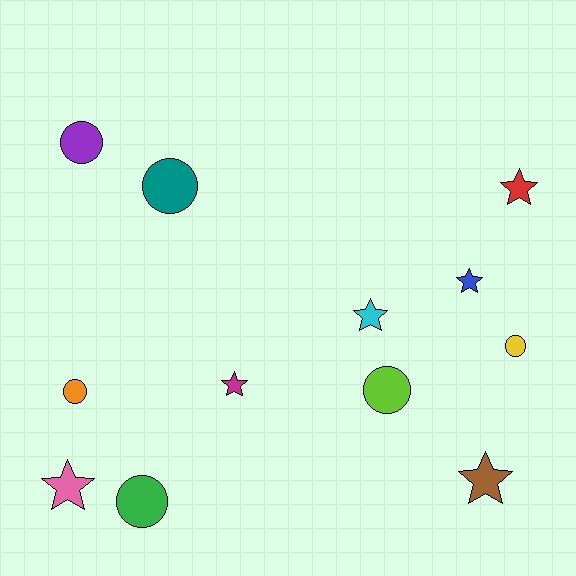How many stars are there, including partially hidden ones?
There are 6 stars.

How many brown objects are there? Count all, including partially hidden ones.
There is 1 brown object.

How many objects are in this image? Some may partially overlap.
There are 12 objects.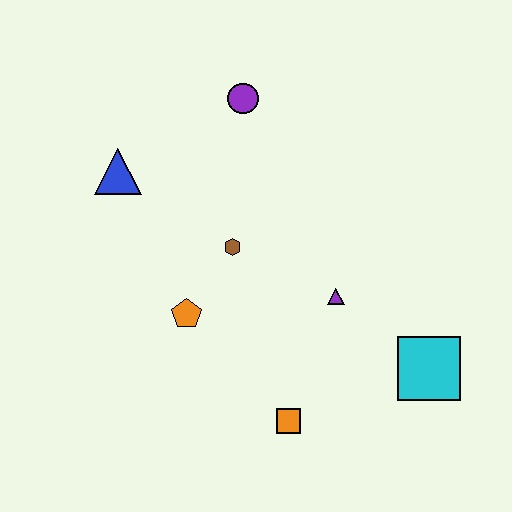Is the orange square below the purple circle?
Yes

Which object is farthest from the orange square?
The purple circle is farthest from the orange square.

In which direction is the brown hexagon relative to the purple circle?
The brown hexagon is below the purple circle.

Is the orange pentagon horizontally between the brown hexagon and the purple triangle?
No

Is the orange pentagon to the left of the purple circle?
Yes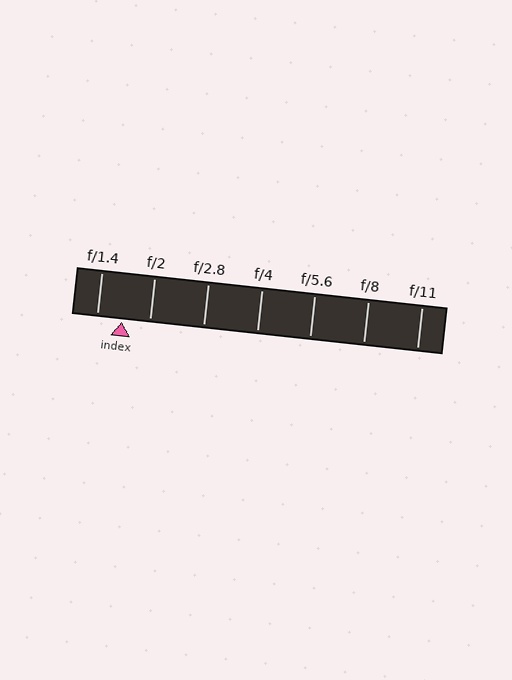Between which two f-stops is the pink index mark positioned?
The index mark is between f/1.4 and f/2.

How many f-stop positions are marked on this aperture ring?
There are 7 f-stop positions marked.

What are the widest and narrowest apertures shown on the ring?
The widest aperture shown is f/1.4 and the narrowest is f/11.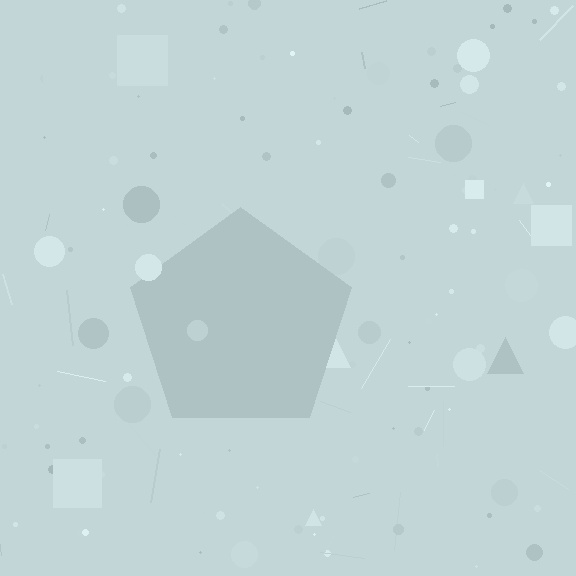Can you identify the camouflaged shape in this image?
The camouflaged shape is a pentagon.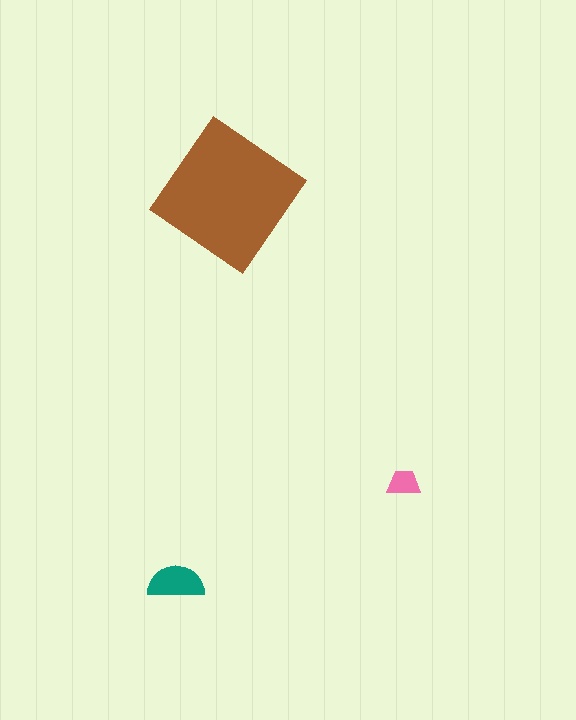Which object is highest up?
The brown diamond is topmost.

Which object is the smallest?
The pink trapezoid.